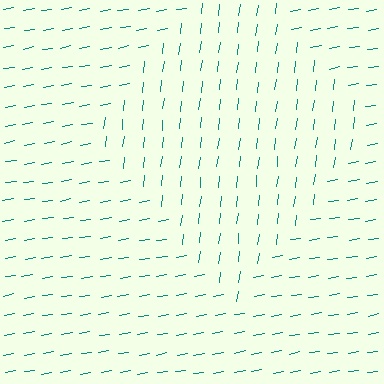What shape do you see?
I see a diamond.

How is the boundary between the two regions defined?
The boundary is defined purely by a change in line orientation (approximately 73 degrees difference). All lines are the same color and thickness.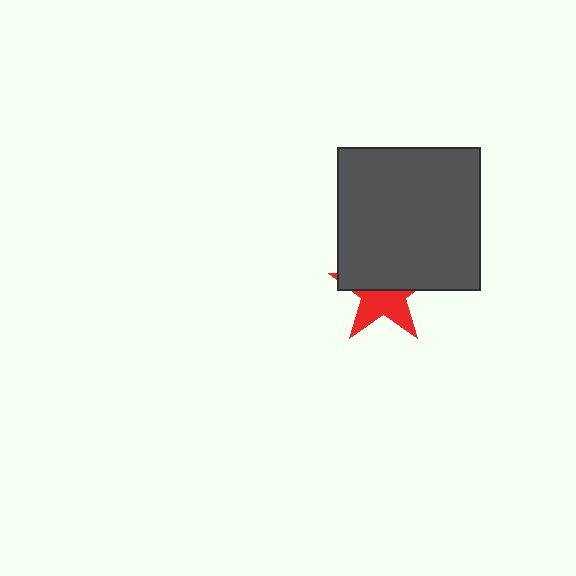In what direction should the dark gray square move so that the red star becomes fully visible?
The dark gray square should move up. That is the shortest direction to clear the overlap and leave the red star fully visible.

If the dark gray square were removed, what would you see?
You would see the complete red star.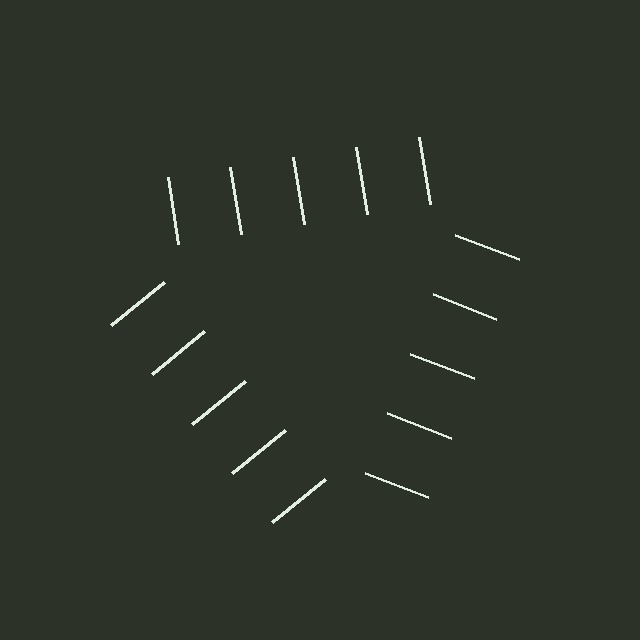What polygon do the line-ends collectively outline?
An illusory triangle — the line segments terminate on its edges but no continuous stroke is drawn.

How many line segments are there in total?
15 — 5 along each of the 3 edges.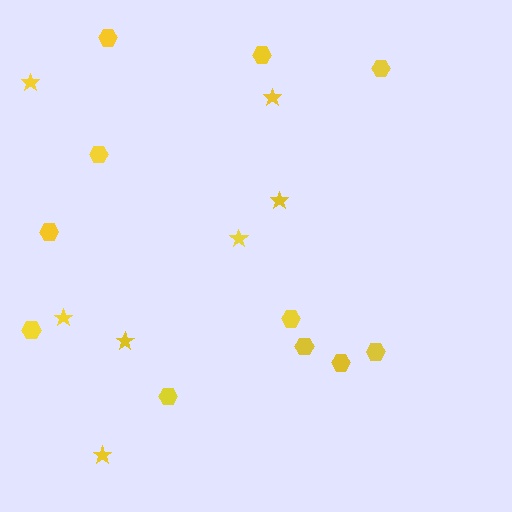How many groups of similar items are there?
There are 2 groups: one group of stars (7) and one group of hexagons (11).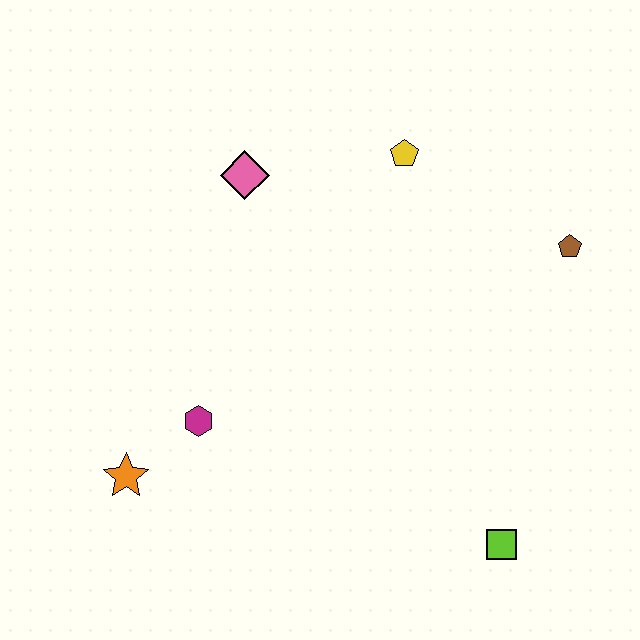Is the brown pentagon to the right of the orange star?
Yes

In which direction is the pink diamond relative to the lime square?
The pink diamond is above the lime square.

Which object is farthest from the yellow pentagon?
The orange star is farthest from the yellow pentagon.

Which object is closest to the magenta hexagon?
The orange star is closest to the magenta hexagon.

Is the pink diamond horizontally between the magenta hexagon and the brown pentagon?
Yes